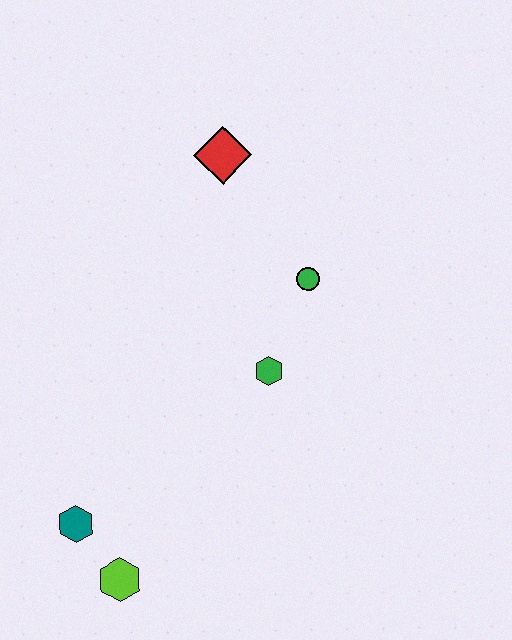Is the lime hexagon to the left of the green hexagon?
Yes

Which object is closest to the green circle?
The green hexagon is closest to the green circle.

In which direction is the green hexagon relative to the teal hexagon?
The green hexagon is to the right of the teal hexagon.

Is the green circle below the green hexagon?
No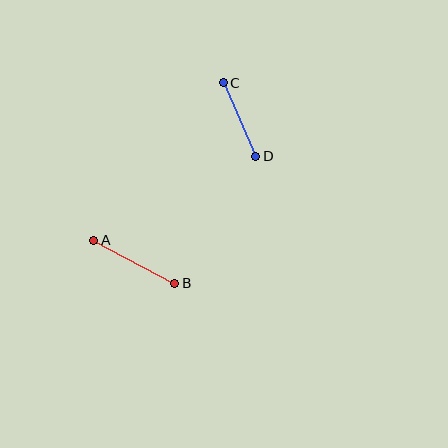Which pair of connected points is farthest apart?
Points A and B are farthest apart.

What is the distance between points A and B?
The distance is approximately 91 pixels.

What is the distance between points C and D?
The distance is approximately 80 pixels.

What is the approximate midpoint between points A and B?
The midpoint is at approximately (134, 262) pixels.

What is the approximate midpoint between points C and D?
The midpoint is at approximately (240, 119) pixels.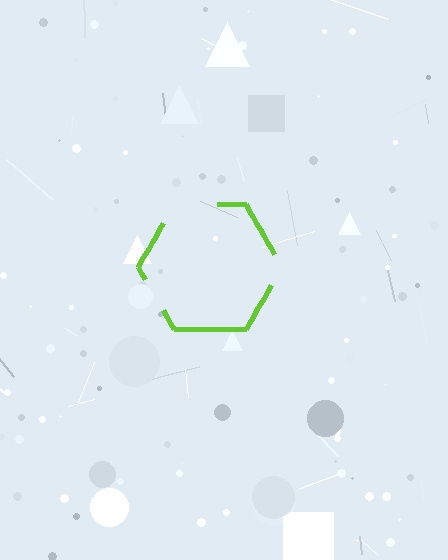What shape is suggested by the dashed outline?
The dashed outline suggests a hexagon.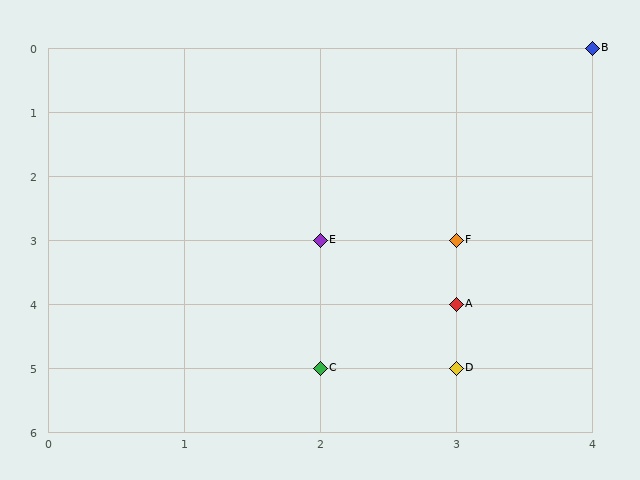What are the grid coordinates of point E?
Point E is at grid coordinates (2, 3).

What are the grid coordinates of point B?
Point B is at grid coordinates (4, 0).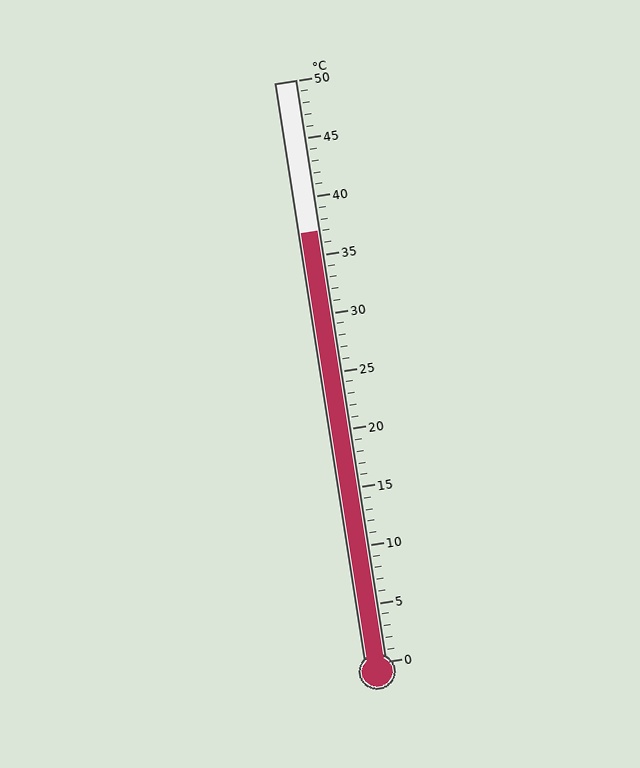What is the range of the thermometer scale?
The thermometer scale ranges from 0°C to 50°C.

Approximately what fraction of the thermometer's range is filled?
The thermometer is filled to approximately 75% of its range.